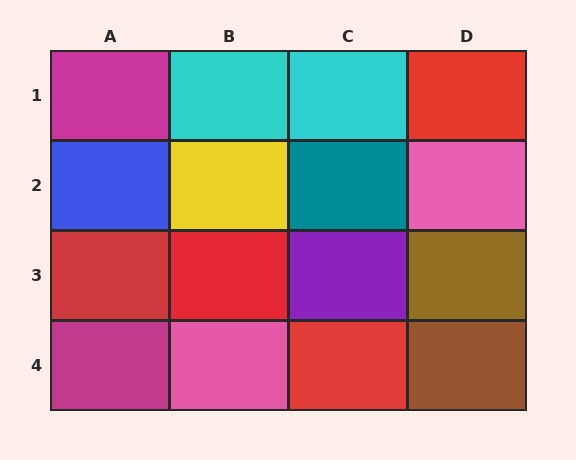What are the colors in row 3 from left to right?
Red, red, purple, brown.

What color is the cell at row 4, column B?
Pink.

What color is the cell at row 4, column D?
Brown.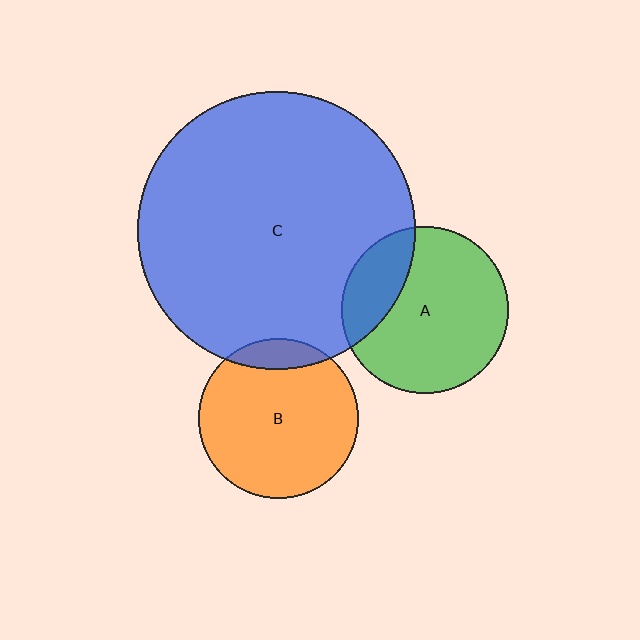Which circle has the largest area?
Circle C (blue).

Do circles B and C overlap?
Yes.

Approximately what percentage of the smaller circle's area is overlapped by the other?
Approximately 10%.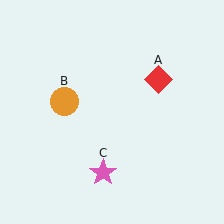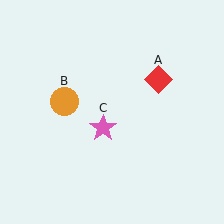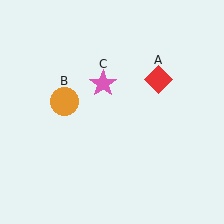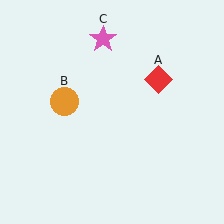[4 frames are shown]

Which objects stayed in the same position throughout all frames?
Red diamond (object A) and orange circle (object B) remained stationary.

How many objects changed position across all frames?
1 object changed position: pink star (object C).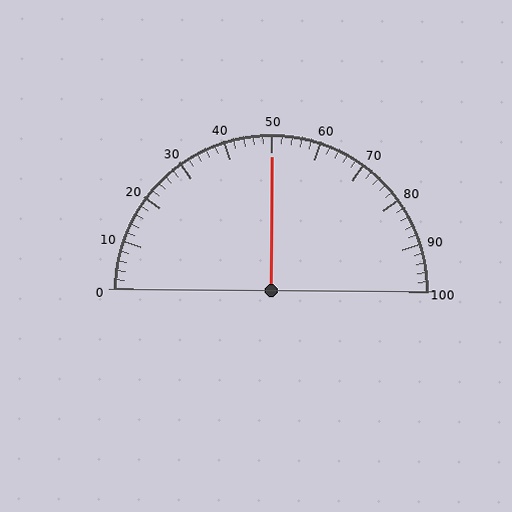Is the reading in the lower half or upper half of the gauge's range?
The reading is in the upper half of the range (0 to 100).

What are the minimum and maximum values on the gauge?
The gauge ranges from 0 to 100.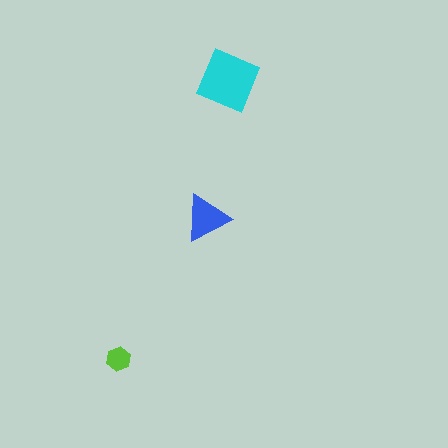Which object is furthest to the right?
The cyan square is rightmost.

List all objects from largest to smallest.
The cyan square, the blue triangle, the lime hexagon.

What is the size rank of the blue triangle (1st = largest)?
2nd.